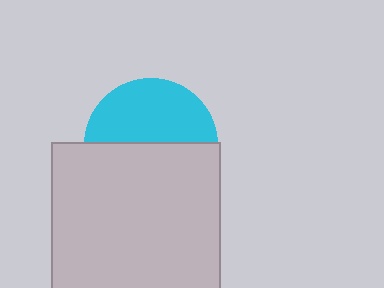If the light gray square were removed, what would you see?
You would see the complete cyan circle.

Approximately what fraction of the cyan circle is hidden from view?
Roughly 53% of the cyan circle is hidden behind the light gray square.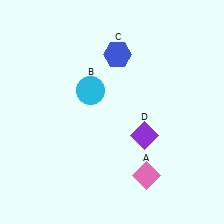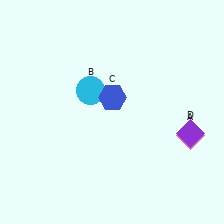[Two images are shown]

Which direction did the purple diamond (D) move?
The purple diamond (D) moved right.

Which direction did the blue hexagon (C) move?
The blue hexagon (C) moved down.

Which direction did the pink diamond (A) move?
The pink diamond (A) moved right.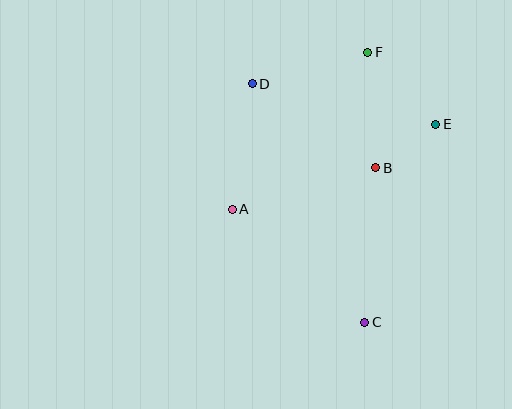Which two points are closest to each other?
Points B and E are closest to each other.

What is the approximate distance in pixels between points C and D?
The distance between C and D is approximately 263 pixels.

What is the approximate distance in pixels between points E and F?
The distance between E and F is approximately 99 pixels.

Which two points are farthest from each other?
Points C and F are farthest from each other.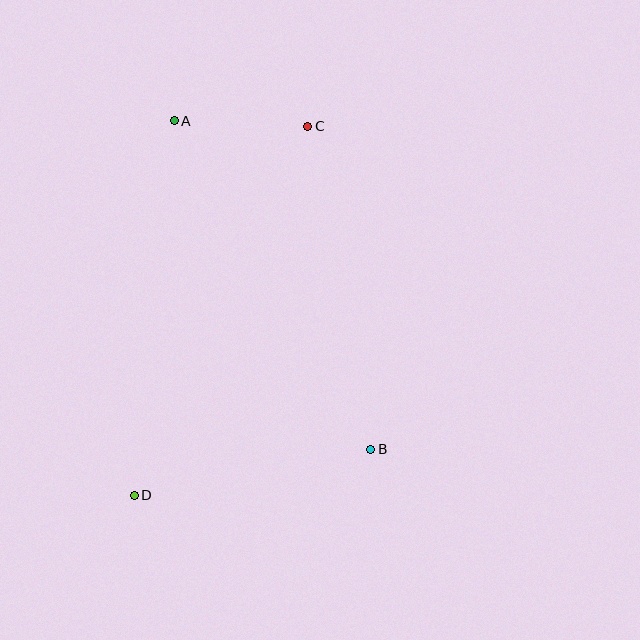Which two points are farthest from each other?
Points C and D are farthest from each other.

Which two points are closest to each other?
Points A and C are closest to each other.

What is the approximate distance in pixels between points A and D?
The distance between A and D is approximately 377 pixels.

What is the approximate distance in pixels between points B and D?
The distance between B and D is approximately 241 pixels.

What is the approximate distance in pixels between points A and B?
The distance between A and B is approximately 383 pixels.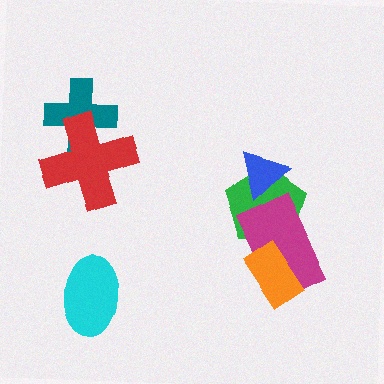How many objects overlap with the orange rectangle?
1 object overlaps with the orange rectangle.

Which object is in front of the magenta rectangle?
The orange rectangle is in front of the magenta rectangle.